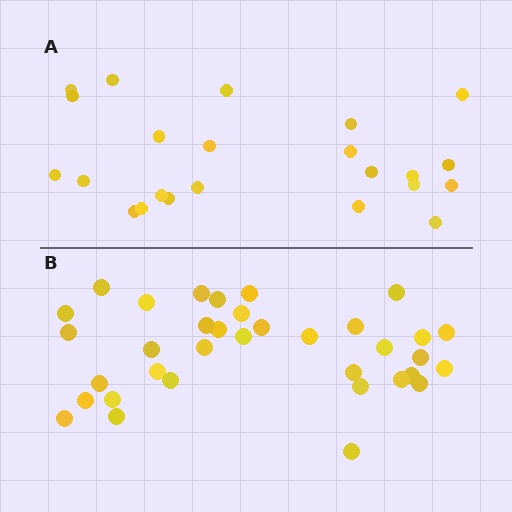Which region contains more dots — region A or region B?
Region B (the bottom region) has more dots.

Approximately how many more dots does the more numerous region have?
Region B has roughly 12 or so more dots than region A.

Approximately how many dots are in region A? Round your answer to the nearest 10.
About 20 dots. (The exact count is 23, which rounds to 20.)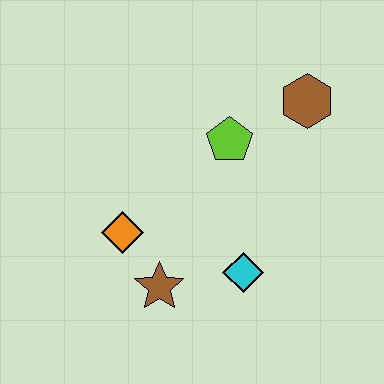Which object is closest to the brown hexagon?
The lime pentagon is closest to the brown hexagon.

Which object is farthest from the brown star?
The brown hexagon is farthest from the brown star.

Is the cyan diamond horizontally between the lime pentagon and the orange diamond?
No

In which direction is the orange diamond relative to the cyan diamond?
The orange diamond is to the left of the cyan diamond.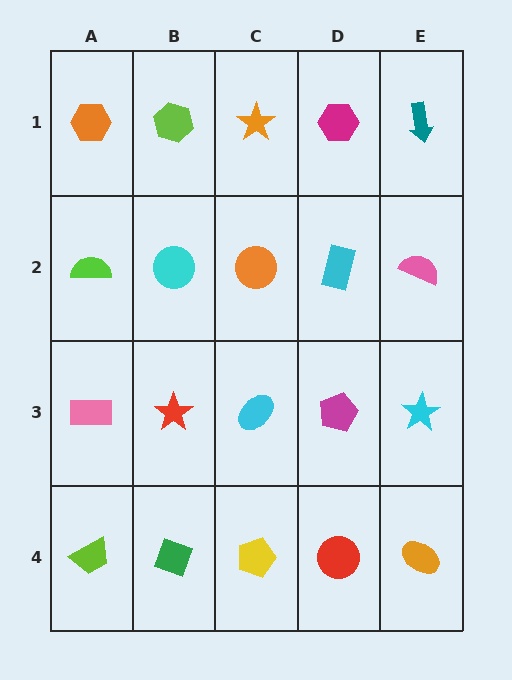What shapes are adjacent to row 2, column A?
An orange hexagon (row 1, column A), a pink rectangle (row 3, column A), a cyan circle (row 2, column B).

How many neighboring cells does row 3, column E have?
3.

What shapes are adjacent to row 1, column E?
A pink semicircle (row 2, column E), a magenta hexagon (row 1, column D).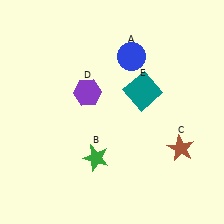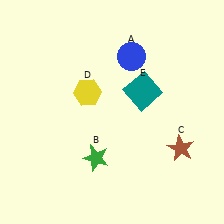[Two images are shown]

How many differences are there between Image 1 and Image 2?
There is 1 difference between the two images.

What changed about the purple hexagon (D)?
In Image 1, D is purple. In Image 2, it changed to yellow.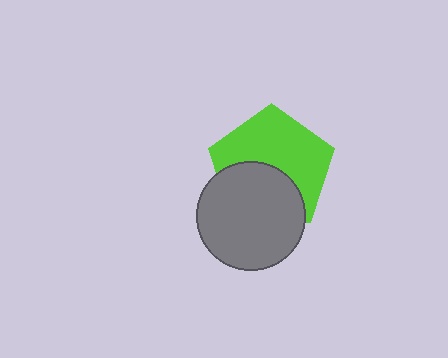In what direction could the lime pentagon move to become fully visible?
The lime pentagon could move up. That would shift it out from behind the gray circle entirely.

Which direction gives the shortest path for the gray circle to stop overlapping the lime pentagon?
Moving down gives the shortest separation.